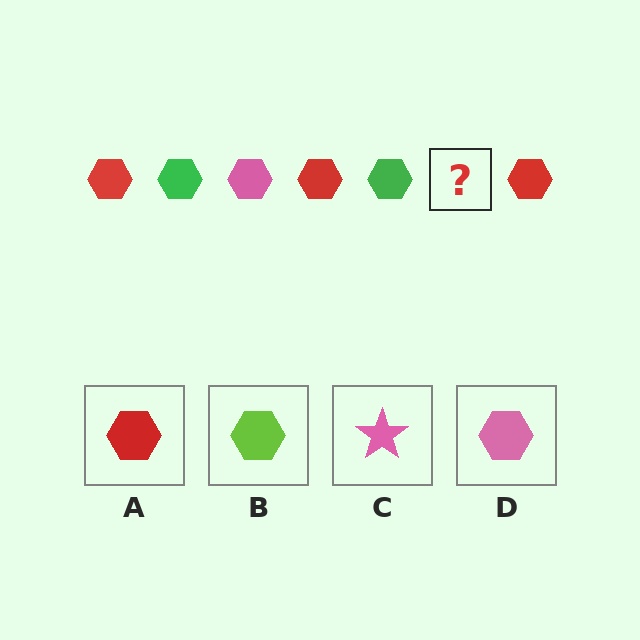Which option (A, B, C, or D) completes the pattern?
D.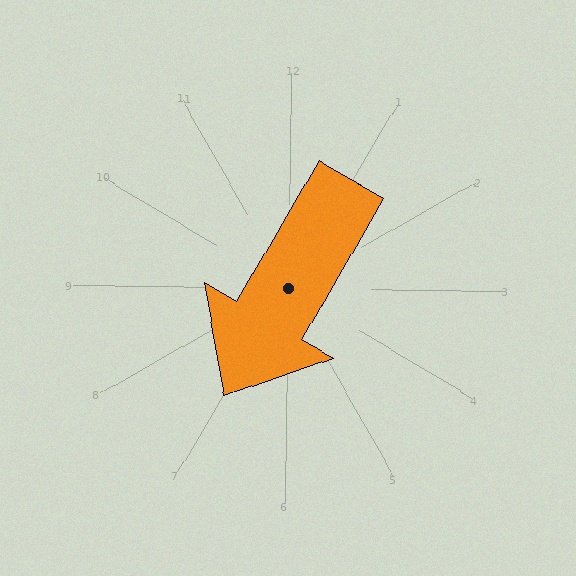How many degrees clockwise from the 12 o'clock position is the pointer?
Approximately 210 degrees.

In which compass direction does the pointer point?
Southwest.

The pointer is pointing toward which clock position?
Roughly 7 o'clock.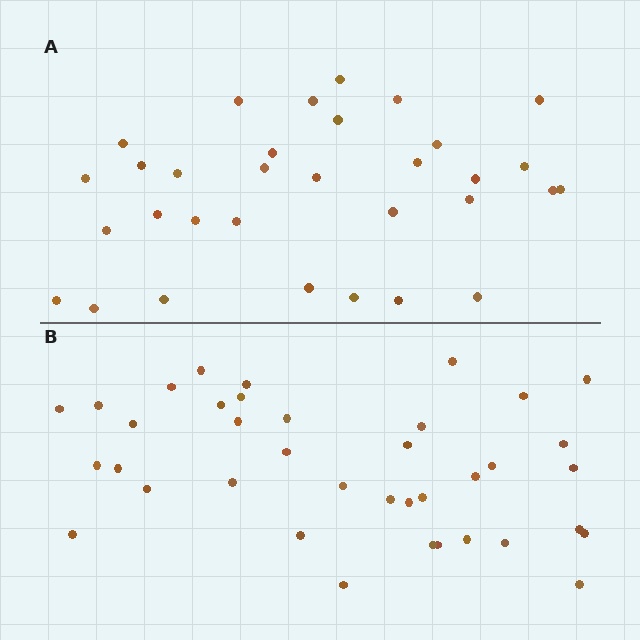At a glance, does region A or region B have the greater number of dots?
Region B (the bottom region) has more dots.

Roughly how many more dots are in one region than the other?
Region B has about 6 more dots than region A.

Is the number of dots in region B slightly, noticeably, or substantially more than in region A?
Region B has only slightly more — the two regions are fairly close. The ratio is roughly 1.2 to 1.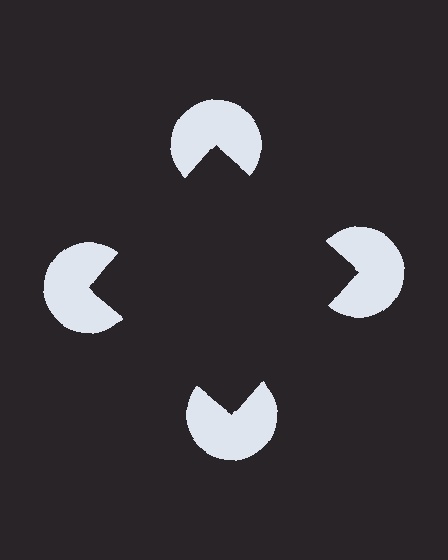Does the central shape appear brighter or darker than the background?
It typically appears slightly darker than the background, even though no actual brightness change is drawn.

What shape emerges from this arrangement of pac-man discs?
An illusory square — its edges are inferred from the aligned wedge cuts in the pac-man discs, not physically drawn.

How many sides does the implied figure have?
4 sides.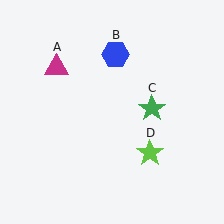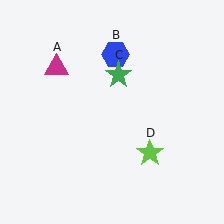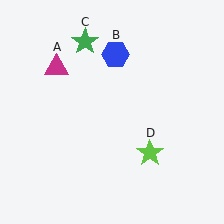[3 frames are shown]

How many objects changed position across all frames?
1 object changed position: green star (object C).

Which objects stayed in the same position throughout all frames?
Magenta triangle (object A) and blue hexagon (object B) and lime star (object D) remained stationary.